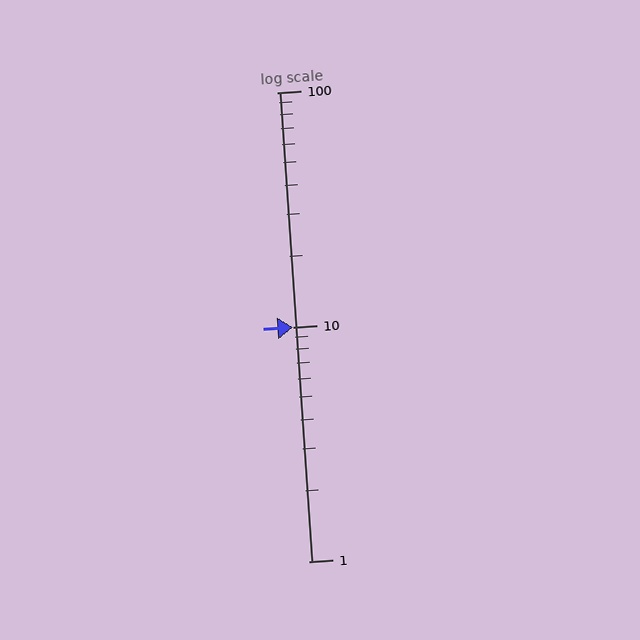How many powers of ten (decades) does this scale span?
The scale spans 2 decades, from 1 to 100.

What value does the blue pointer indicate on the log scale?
The pointer indicates approximately 10.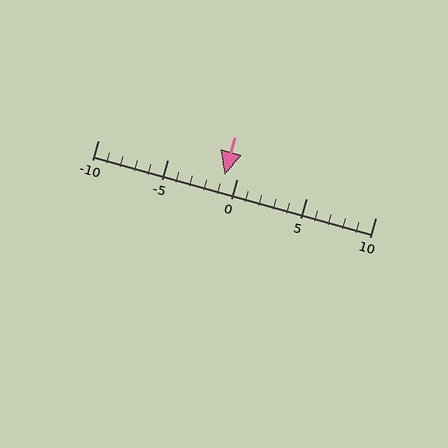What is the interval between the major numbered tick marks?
The major tick marks are spaced 5 units apart.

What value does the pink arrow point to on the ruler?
The pink arrow points to approximately -1.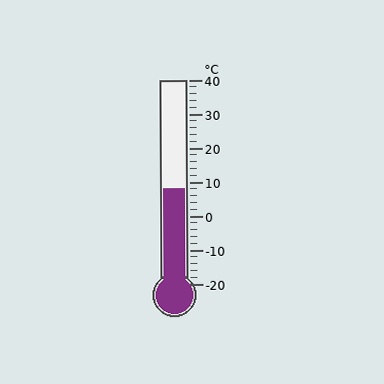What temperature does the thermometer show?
The thermometer shows approximately 8°C.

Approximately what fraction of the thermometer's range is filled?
The thermometer is filled to approximately 45% of its range.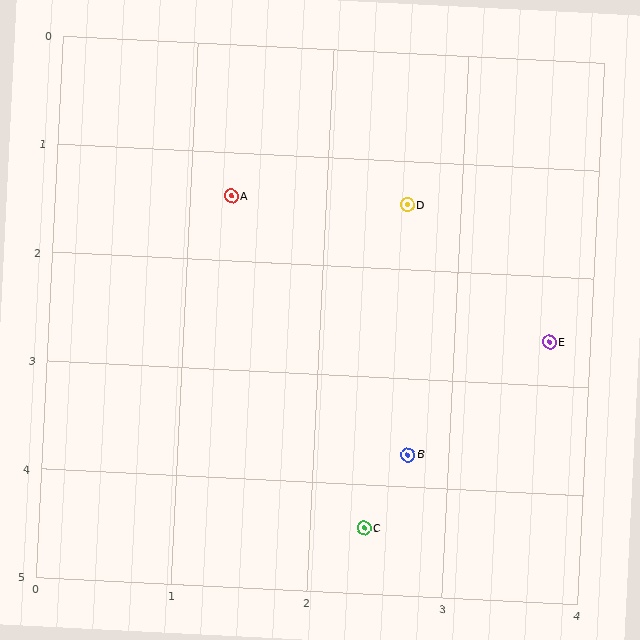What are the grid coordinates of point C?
Point C is at approximately (2.4, 4.4).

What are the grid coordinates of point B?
Point B is at approximately (2.7, 3.7).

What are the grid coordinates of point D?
Point D is at approximately (2.6, 1.4).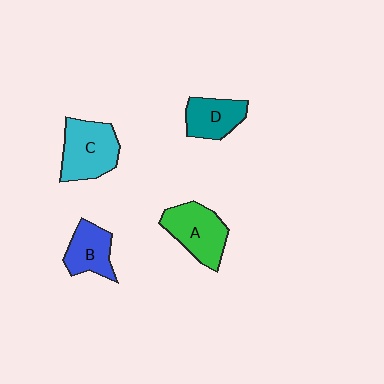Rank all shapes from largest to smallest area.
From largest to smallest: C (cyan), A (green), D (teal), B (blue).